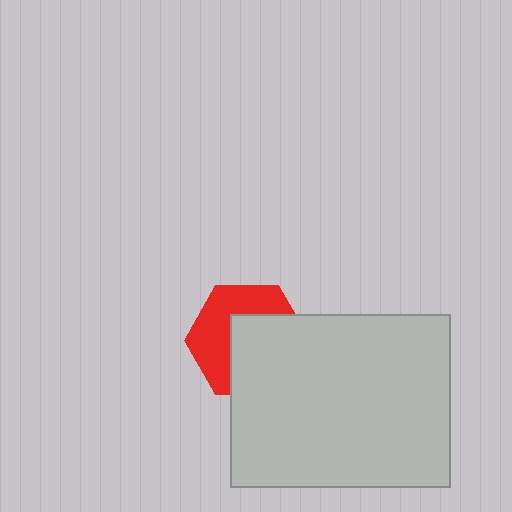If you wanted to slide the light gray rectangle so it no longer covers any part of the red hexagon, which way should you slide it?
Slide it toward the lower-right — that is the most direct way to separate the two shapes.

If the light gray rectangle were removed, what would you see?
You would see the complete red hexagon.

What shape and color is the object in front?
The object in front is a light gray rectangle.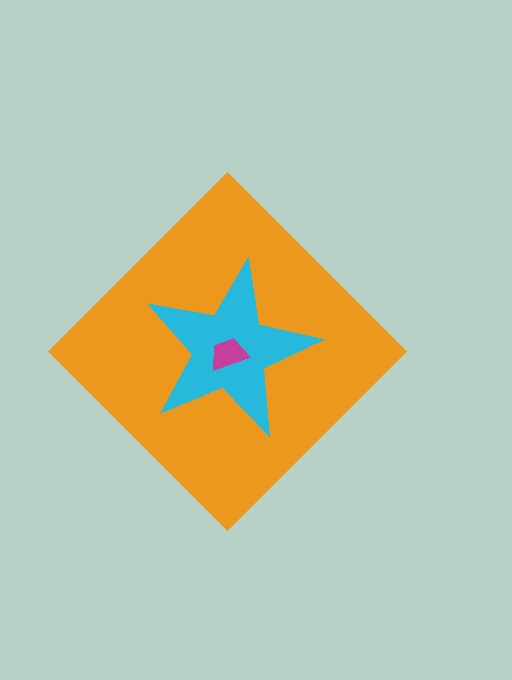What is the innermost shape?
The magenta trapezoid.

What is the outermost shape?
The orange diamond.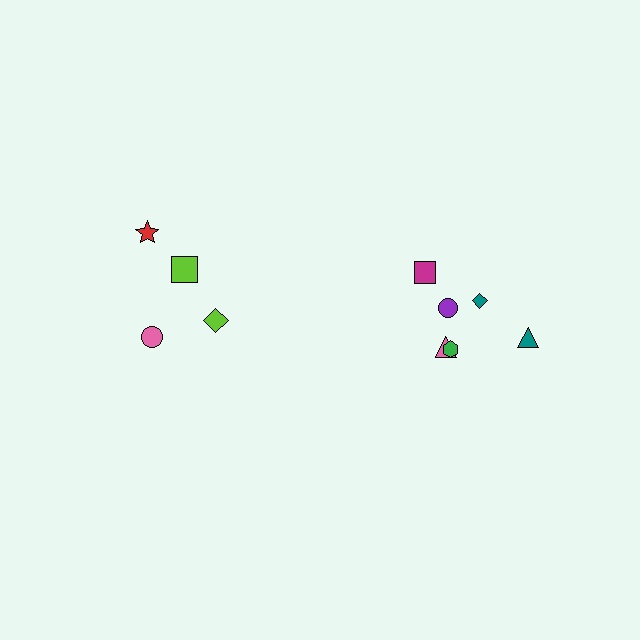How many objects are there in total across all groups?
There are 10 objects.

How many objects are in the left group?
There are 4 objects.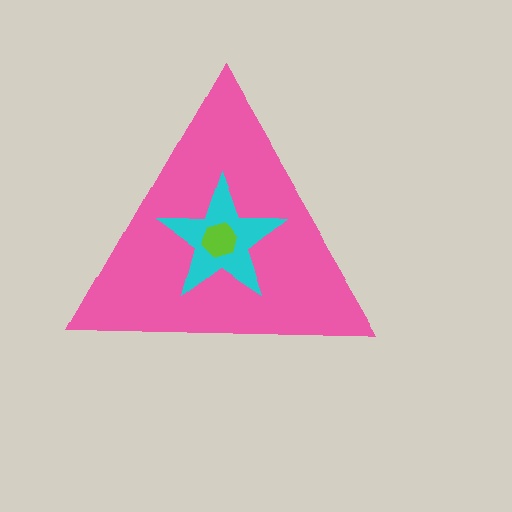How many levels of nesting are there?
3.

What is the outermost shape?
The pink triangle.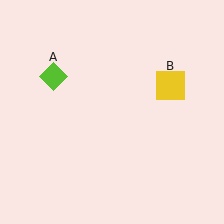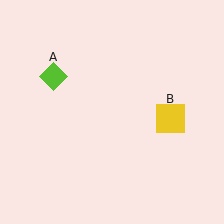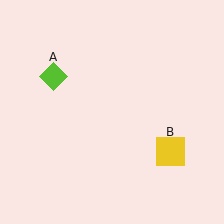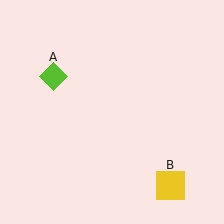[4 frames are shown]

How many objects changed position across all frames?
1 object changed position: yellow square (object B).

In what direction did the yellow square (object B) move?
The yellow square (object B) moved down.